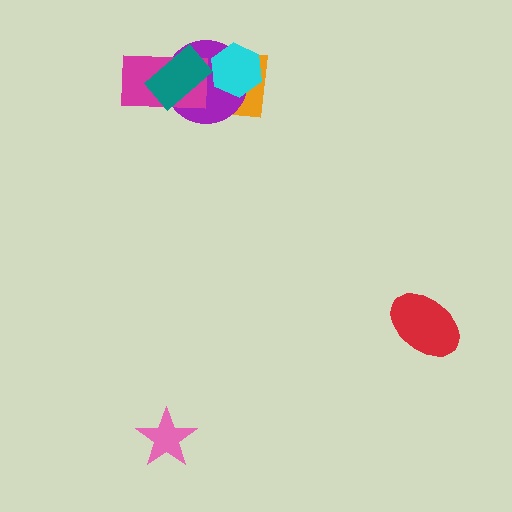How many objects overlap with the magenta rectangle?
2 objects overlap with the magenta rectangle.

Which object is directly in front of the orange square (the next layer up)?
The purple circle is directly in front of the orange square.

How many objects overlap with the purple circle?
4 objects overlap with the purple circle.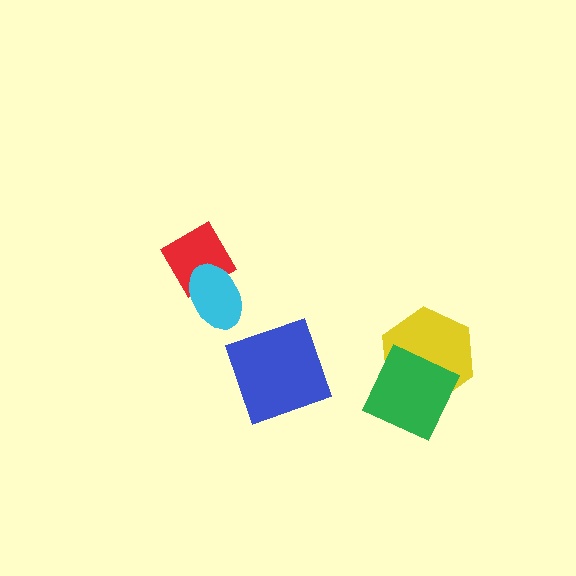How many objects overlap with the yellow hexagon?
1 object overlaps with the yellow hexagon.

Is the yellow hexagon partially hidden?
Yes, it is partially covered by another shape.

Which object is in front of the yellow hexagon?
The green square is in front of the yellow hexagon.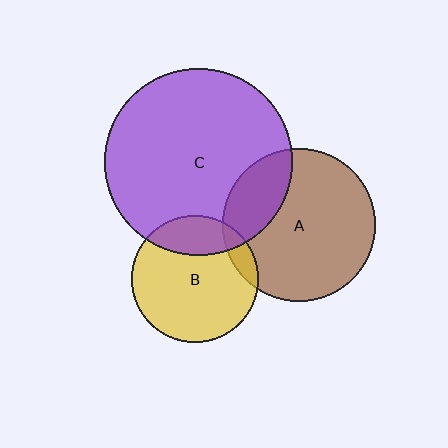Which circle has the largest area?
Circle C (purple).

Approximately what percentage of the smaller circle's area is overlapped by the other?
Approximately 20%.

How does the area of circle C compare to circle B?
Approximately 2.2 times.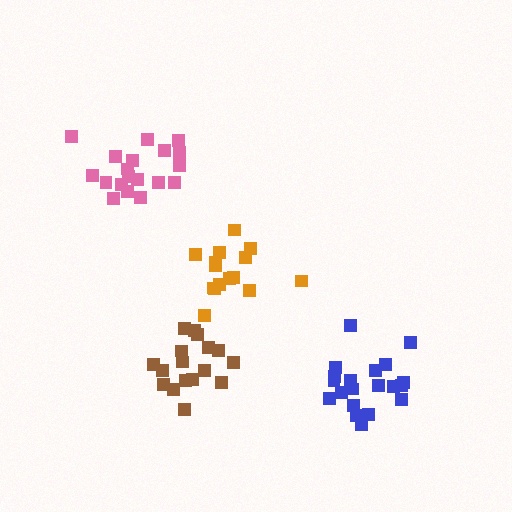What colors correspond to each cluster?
The clusters are colored: blue, brown, orange, pink.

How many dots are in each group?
Group 1: 20 dots, Group 2: 17 dots, Group 3: 15 dots, Group 4: 19 dots (71 total).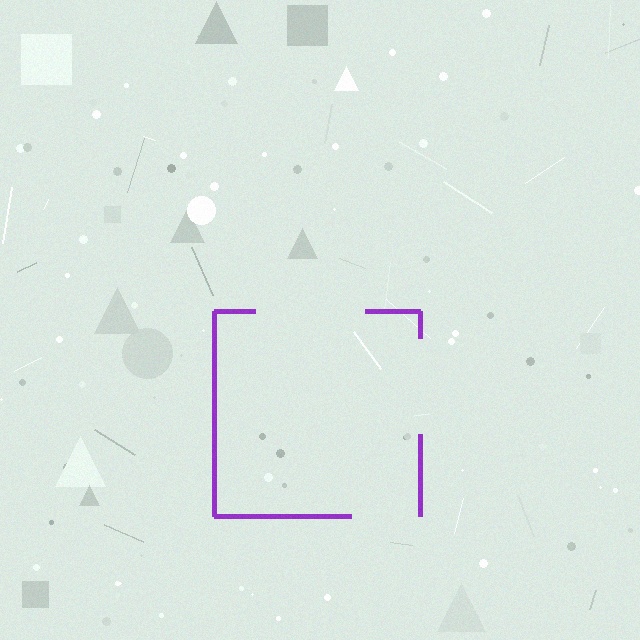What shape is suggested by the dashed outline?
The dashed outline suggests a square.